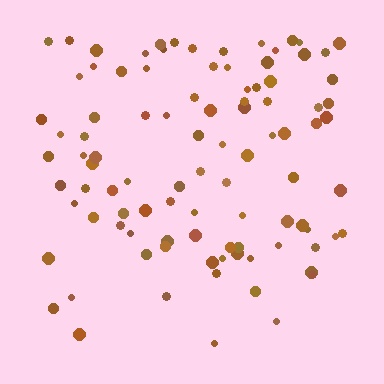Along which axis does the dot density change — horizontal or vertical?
Vertical.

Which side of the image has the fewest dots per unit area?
The bottom.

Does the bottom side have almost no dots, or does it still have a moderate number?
Still a moderate number, just noticeably fewer than the top.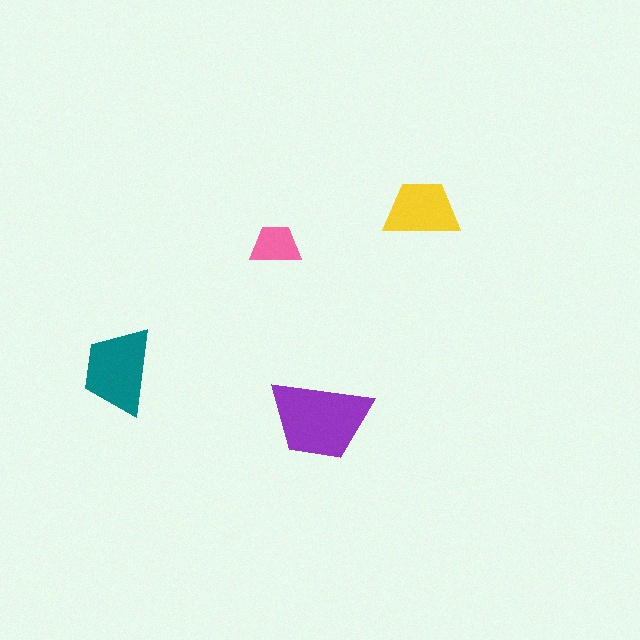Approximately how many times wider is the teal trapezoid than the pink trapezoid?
About 1.5 times wider.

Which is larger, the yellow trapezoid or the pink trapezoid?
The yellow one.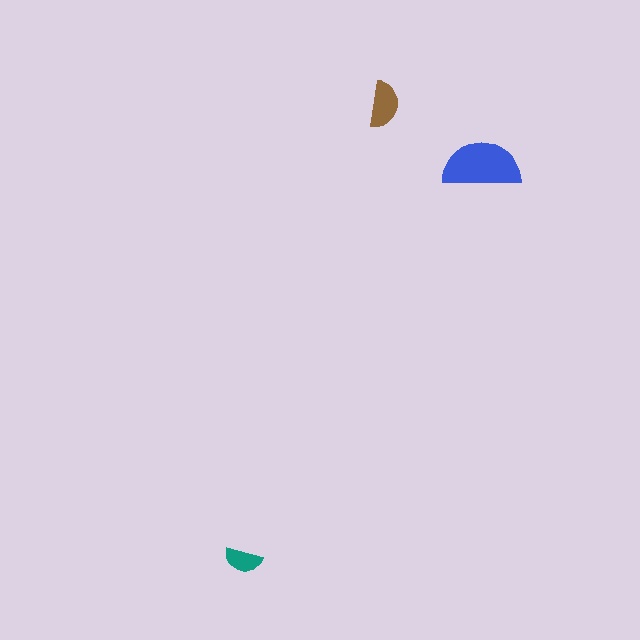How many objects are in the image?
There are 3 objects in the image.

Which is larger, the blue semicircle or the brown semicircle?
The blue one.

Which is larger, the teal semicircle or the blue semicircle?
The blue one.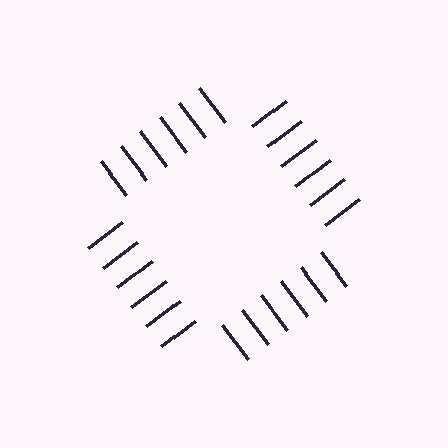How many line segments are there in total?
24 — 6 along each of the 4 edges.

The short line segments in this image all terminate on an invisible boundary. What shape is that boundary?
An illusory square — the line segments terminate on its edges but no continuous stroke is drawn.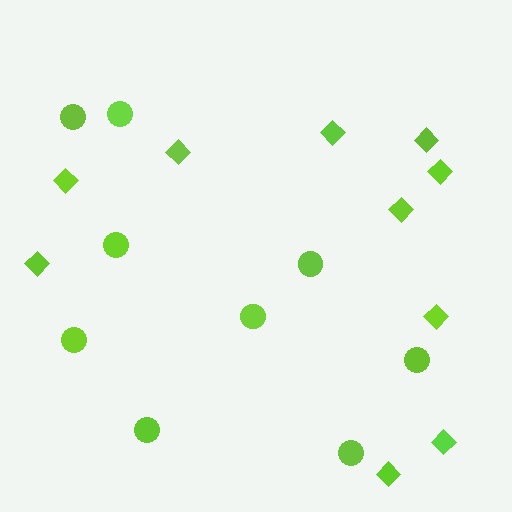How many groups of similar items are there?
There are 2 groups: one group of circles (9) and one group of diamonds (10).